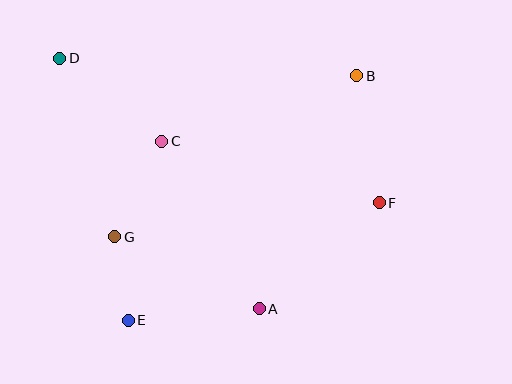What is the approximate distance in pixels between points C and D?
The distance between C and D is approximately 131 pixels.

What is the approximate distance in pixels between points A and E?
The distance between A and E is approximately 131 pixels.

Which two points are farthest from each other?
Points D and F are farthest from each other.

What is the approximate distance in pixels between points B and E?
The distance between B and E is approximately 335 pixels.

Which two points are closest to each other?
Points E and G are closest to each other.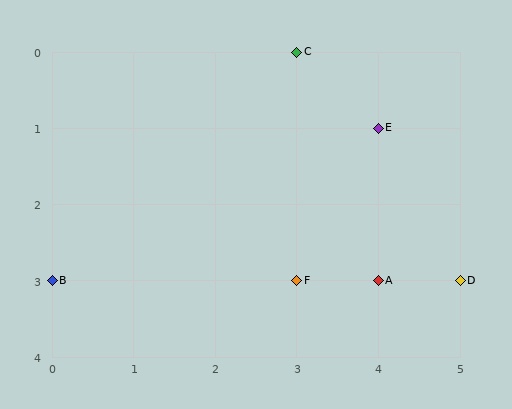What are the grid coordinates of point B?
Point B is at grid coordinates (0, 3).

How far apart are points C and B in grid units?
Points C and B are 3 columns and 3 rows apart (about 4.2 grid units diagonally).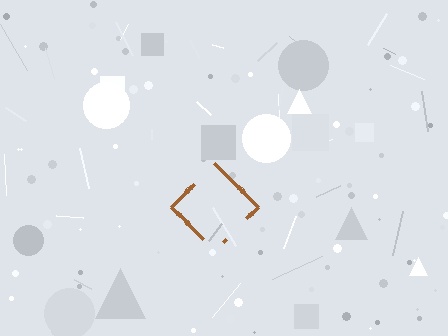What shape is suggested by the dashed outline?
The dashed outline suggests a diamond.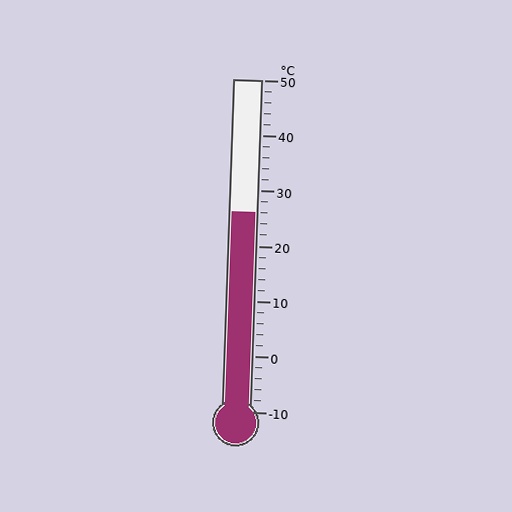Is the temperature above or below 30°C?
The temperature is below 30°C.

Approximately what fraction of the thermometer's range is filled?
The thermometer is filled to approximately 60% of its range.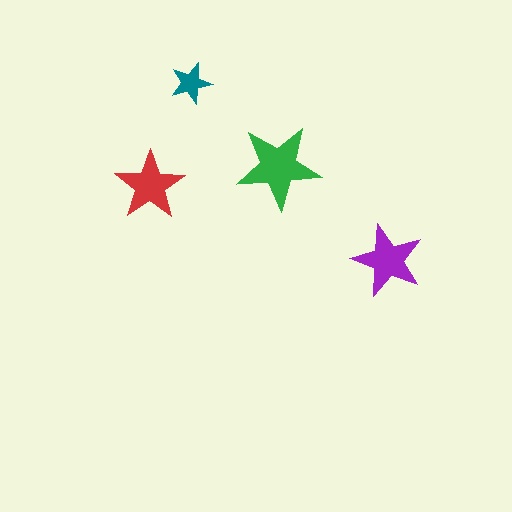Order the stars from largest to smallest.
the green one, the purple one, the red one, the teal one.